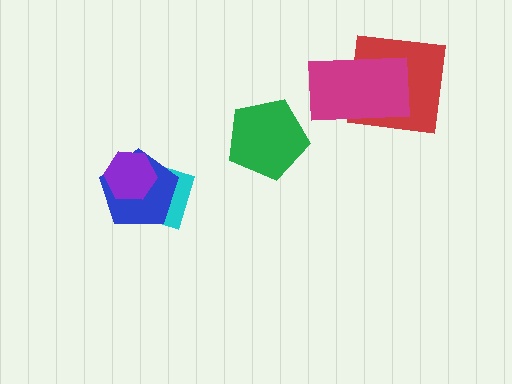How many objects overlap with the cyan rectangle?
2 objects overlap with the cyan rectangle.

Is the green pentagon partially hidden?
No, no other shape covers it.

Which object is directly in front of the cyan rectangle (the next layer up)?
The blue pentagon is directly in front of the cyan rectangle.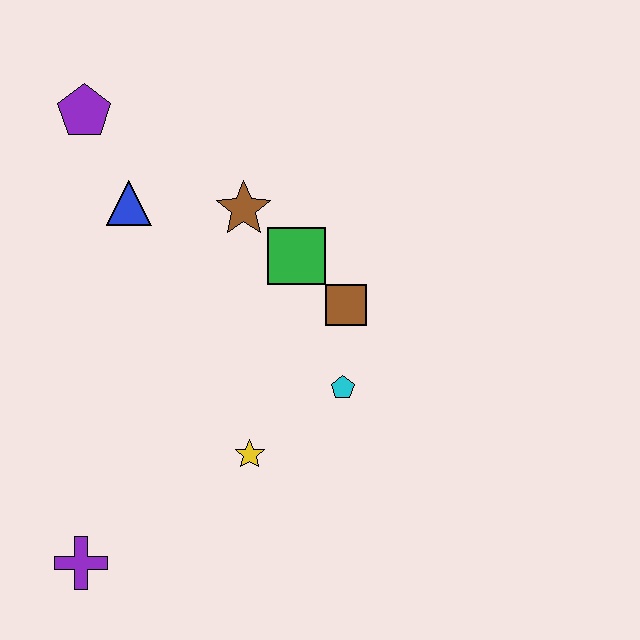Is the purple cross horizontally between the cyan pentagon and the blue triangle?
No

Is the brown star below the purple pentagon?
Yes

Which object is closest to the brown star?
The green square is closest to the brown star.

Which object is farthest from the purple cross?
The purple pentagon is farthest from the purple cross.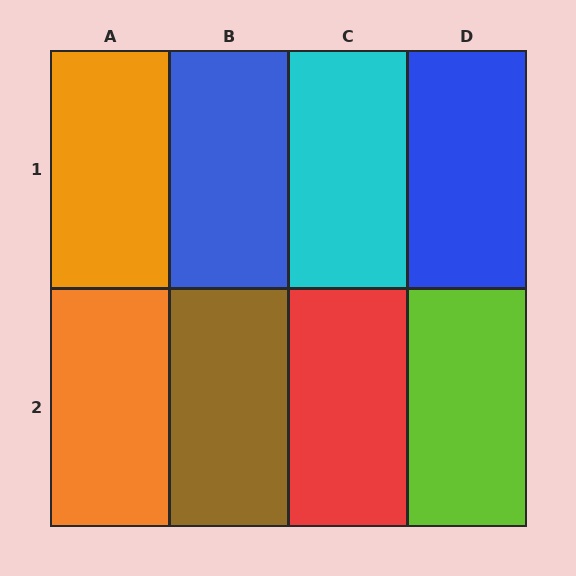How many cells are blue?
2 cells are blue.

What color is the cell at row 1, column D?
Blue.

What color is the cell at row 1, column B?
Blue.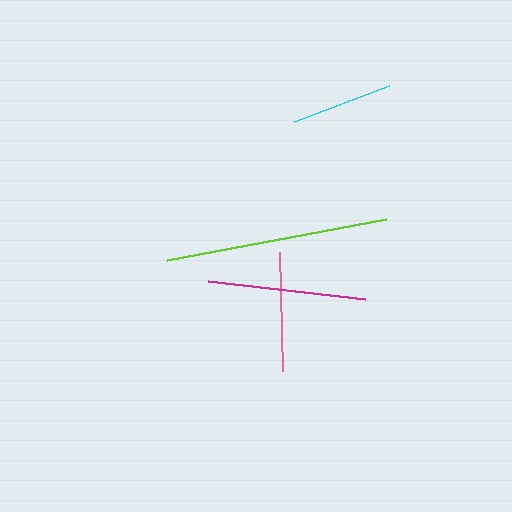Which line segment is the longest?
The lime line is the longest at approximately 223 pixels.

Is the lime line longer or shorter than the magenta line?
The lime line is longer than the magenta line.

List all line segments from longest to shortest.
From longest to shortest: lime, magenta, pink, cyan.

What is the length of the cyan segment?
The cyan segment is approximately 102 pixels long.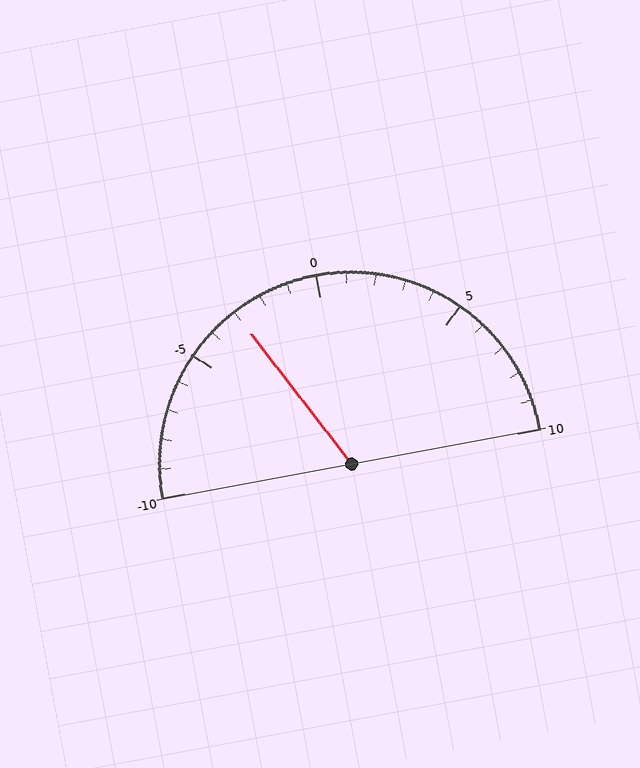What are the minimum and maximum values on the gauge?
The gauge ranges from -10 to 10.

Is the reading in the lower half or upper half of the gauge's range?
The reading is in the lower half of the range (-10 to 10).